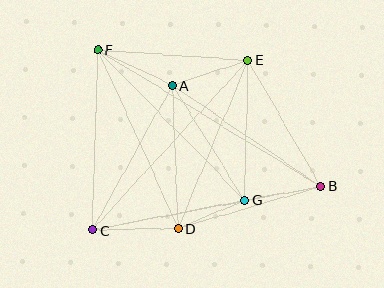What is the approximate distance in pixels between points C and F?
The distance between C and F is approximately 180 pixels.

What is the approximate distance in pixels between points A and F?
The distance between A and F is approximately 82 pixels.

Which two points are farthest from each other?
Points B and F are farthest from each other.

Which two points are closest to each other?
Points D and G are closest to each other.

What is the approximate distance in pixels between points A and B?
The distance between A and B is approximately 180 pixels.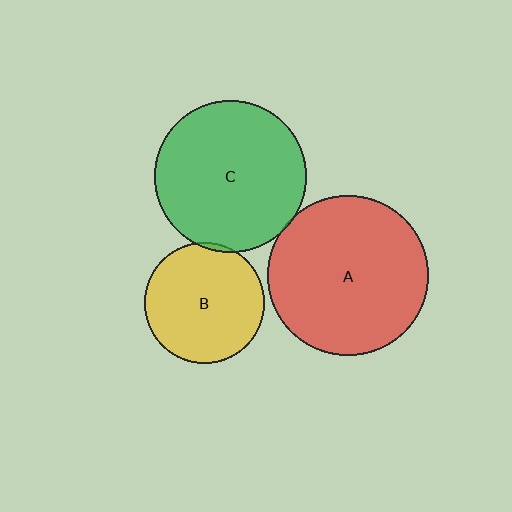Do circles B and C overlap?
Yes.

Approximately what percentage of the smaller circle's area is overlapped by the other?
Approximately 5%.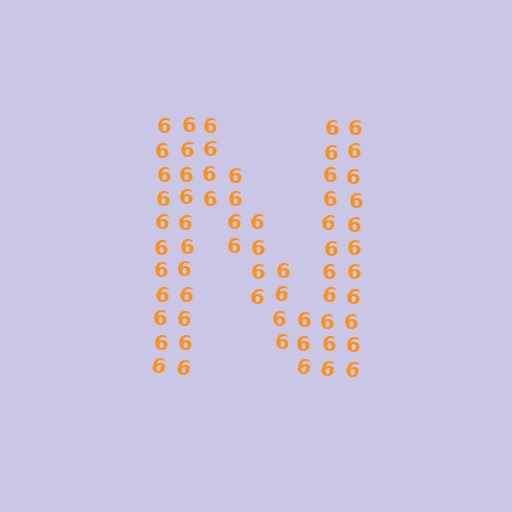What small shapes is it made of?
It is made of small digit 6's.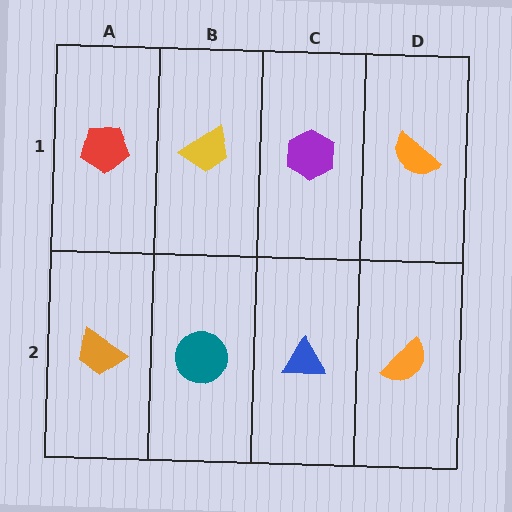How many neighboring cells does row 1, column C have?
3.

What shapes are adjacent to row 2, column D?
An orange semicircle (row 1, column D), a blue triangle (row 2, column C).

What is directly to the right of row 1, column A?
A yellow trapezoid.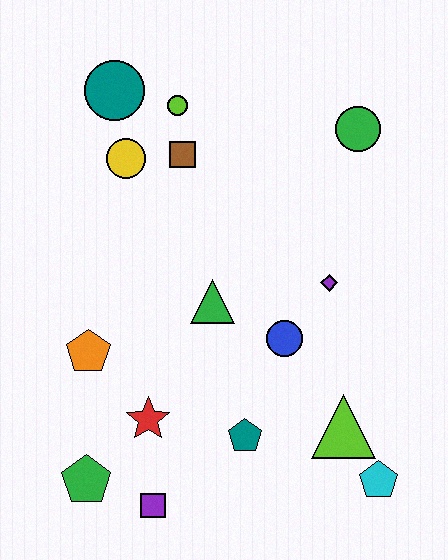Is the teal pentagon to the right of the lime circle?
Yes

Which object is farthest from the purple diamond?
The green pentagon is farthest from the purple diamond.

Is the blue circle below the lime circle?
Yes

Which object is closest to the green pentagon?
The purple square is closest to the green pentagon.